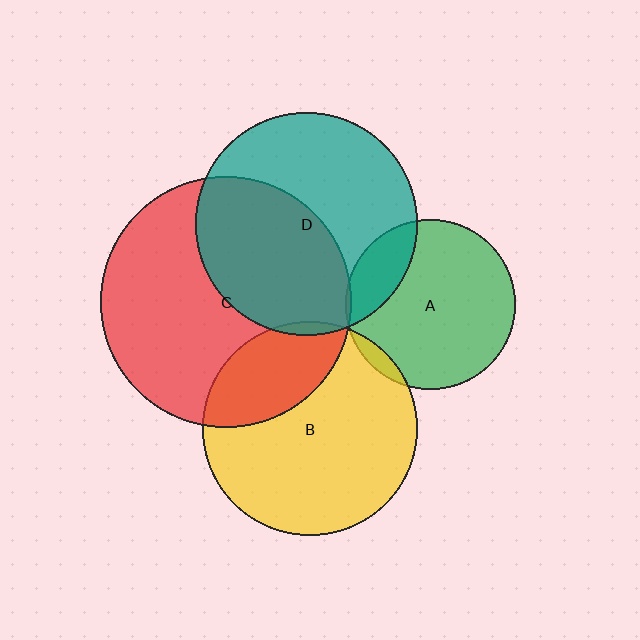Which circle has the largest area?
Circle C (red).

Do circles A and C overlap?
Yes.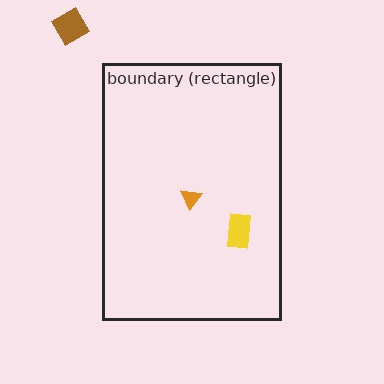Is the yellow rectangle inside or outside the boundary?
Inside.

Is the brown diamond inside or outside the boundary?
Outside.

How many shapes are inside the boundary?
2 inside, 1 outside.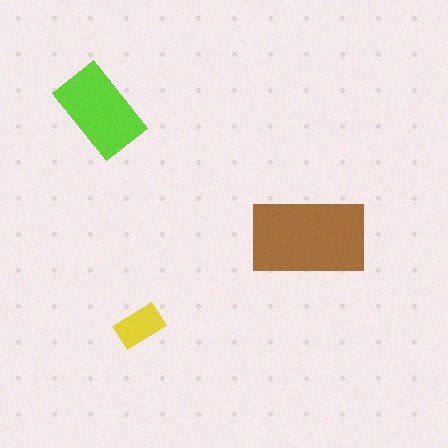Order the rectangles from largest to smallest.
the brown one, the lime one, the yellow one.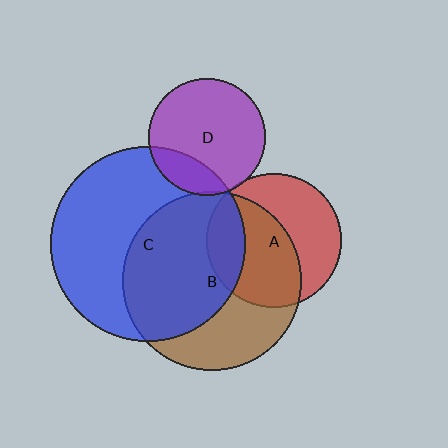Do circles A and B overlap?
Yes.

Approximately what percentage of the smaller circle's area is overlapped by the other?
Approximately 55%.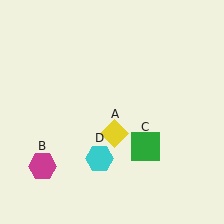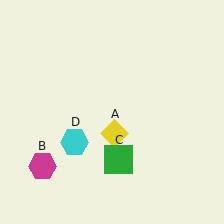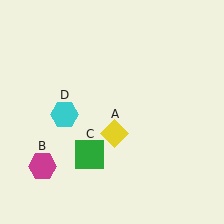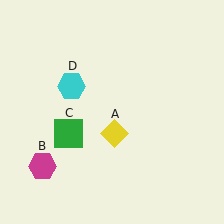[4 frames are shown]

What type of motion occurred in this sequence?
The green square (object C), cyan hexagon (object D) rotated clockwise around the center of the scene.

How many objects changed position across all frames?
2 objects changed position: green square (object C), cyan hexagon (object D).